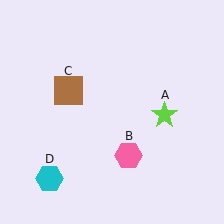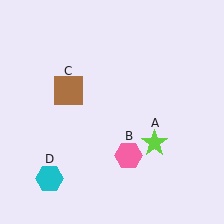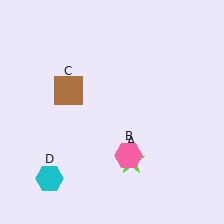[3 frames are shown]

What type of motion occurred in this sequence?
The lime star (object A) rotated clockwise around the center of the scene.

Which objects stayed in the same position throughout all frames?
Pink hexagon (object B) and brown square (object C) and cyan hexagon (object D) remained stationary.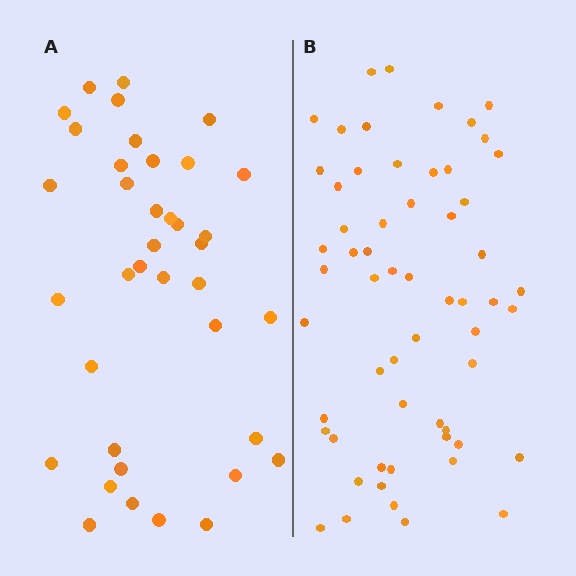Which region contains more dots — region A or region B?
Region B (the right region) has more dots.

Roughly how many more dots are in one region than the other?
Region B has approximately 20 more dots than region A.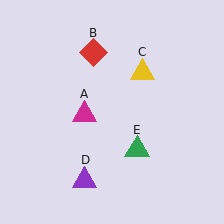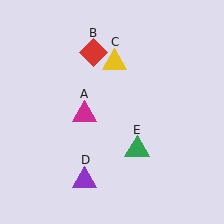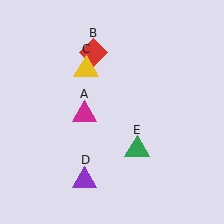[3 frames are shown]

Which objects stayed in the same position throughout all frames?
Magenta triangle (object A) and red diamond (object B) and purple triangle (object D) and green triangle (object E) remained stationary.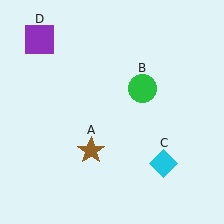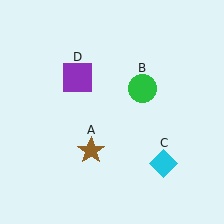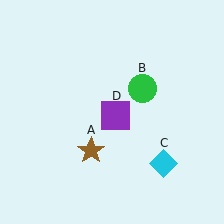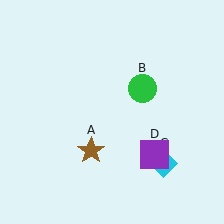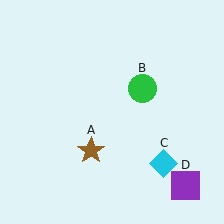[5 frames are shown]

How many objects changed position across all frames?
1 object changed position: purple square (object D).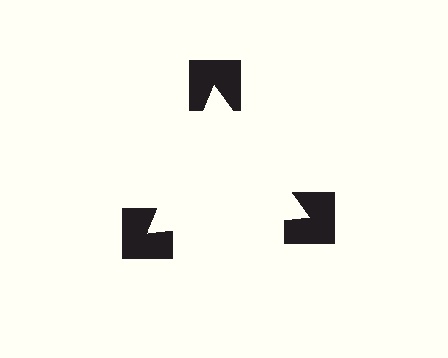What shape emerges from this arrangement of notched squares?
An illusory triangle — its edges are inferred from the aligned wedge cuts in the notched squares, not physically drawn.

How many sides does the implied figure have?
3 sides.